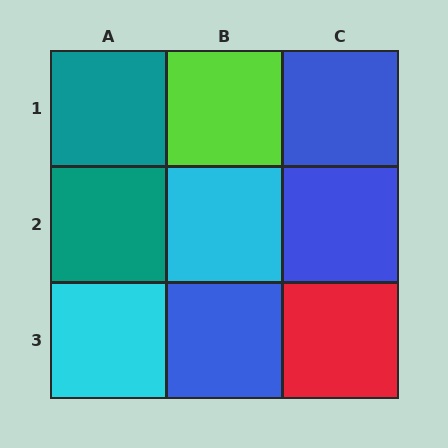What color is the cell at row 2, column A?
Teal.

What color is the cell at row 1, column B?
Lime.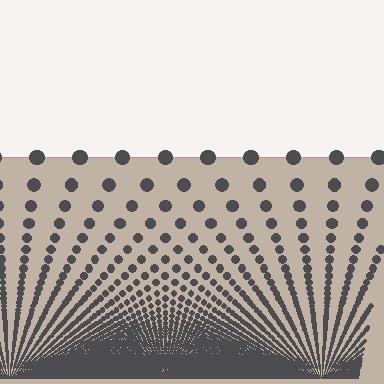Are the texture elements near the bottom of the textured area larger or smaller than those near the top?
Smaller. The gradient is inverted — elements near the bottom are smaller and denser.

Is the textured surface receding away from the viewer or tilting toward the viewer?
The surface appears to tilt toward the viewer. Texture elements get larger and sparser toward the top.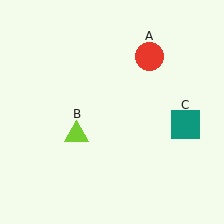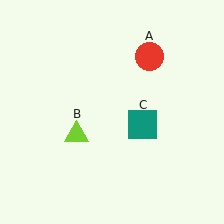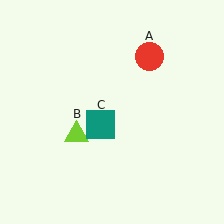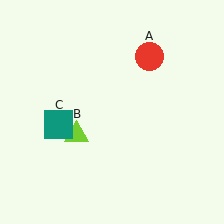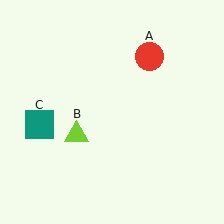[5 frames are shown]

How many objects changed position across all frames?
1 object changed position: teal square (object C).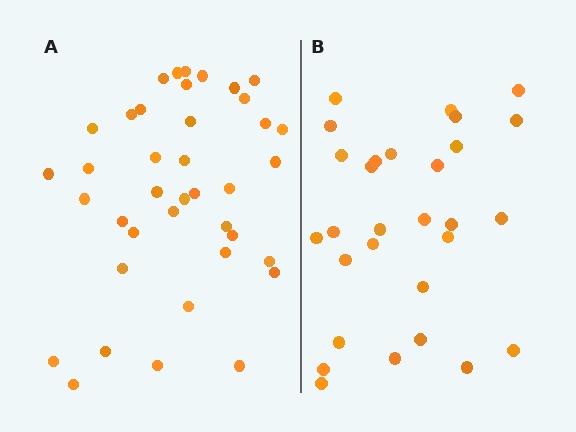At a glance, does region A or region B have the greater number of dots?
Region A (the left region) has more dots.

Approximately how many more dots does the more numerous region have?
Region A has roughly 10 or so more dots than region B.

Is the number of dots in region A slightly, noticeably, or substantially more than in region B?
Region A has noticeably more, but not dramatically so. The ratio is roughly 1.3 to 1.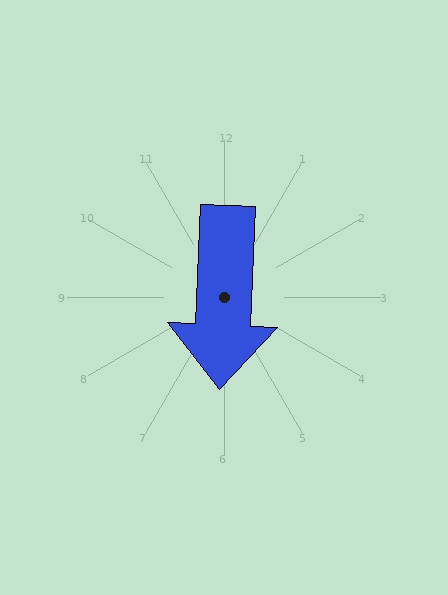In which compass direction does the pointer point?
South.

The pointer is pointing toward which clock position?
Roughly 6 o'clock.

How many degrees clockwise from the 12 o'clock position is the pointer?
Approximately 183 degrees.